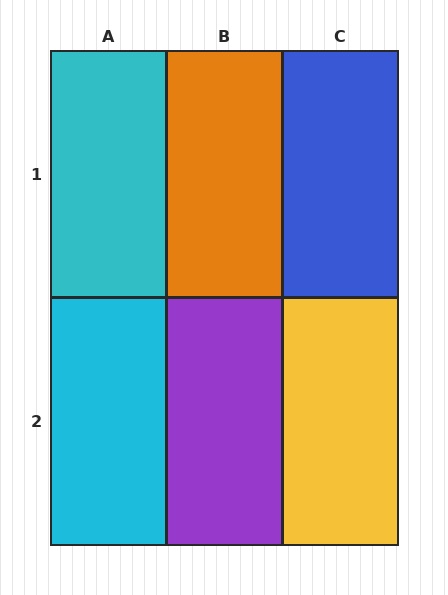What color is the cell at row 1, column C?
Blue.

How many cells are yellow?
1 cell is yellow.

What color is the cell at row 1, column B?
Orange.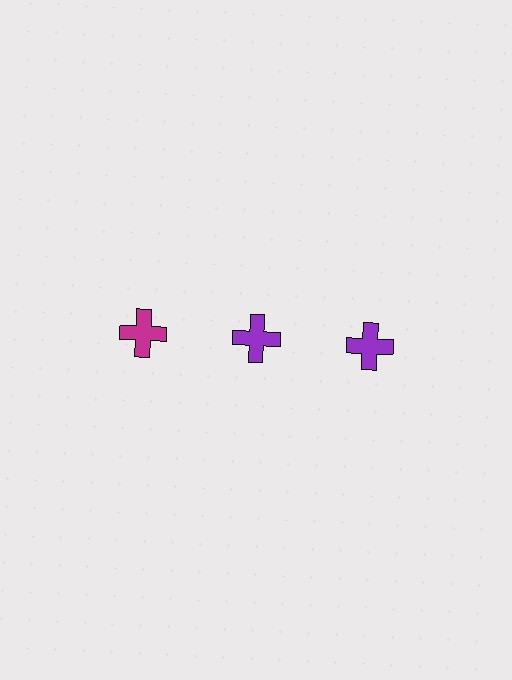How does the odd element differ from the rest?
It has a different color: magenta instead of purple.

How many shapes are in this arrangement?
There are 3 shapes arranged in a grid pattern.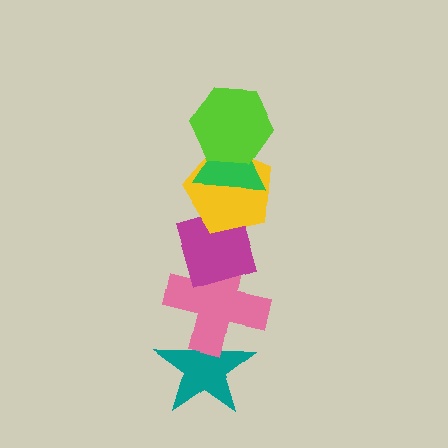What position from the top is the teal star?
The teal star is 6th from the top.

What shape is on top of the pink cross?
The magenta diamond is on top of the pink cross.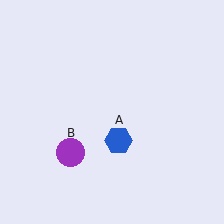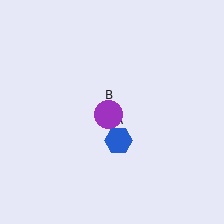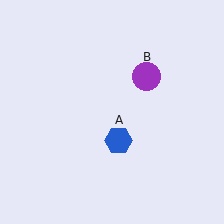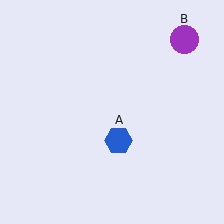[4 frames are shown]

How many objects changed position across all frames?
1 object changed position: purple circle (object B).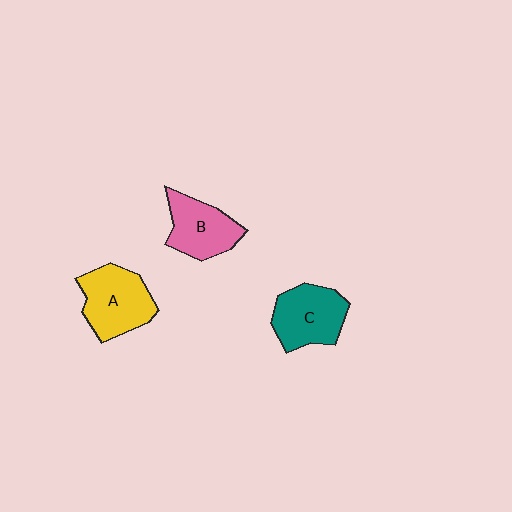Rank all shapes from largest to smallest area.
From largest to smallest: A (yellow), C (teal), B (pink).